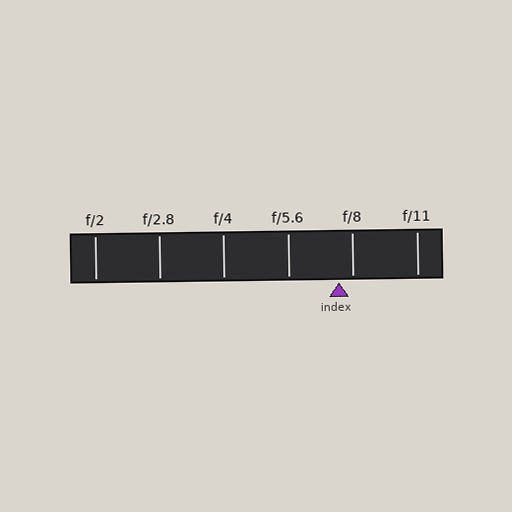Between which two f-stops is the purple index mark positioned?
The index mark is between f/5.6 and f/8.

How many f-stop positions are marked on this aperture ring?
There are 6 f-stop positions marked.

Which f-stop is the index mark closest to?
The index mark is closest to f/8.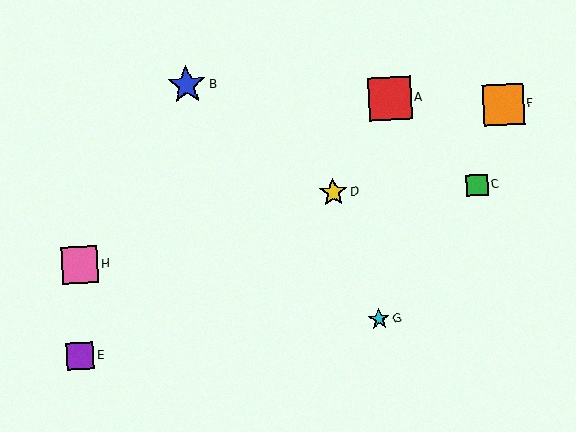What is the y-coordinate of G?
Object G is at y≈319.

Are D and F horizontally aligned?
No, D is at y≈192 and F is at y≈105.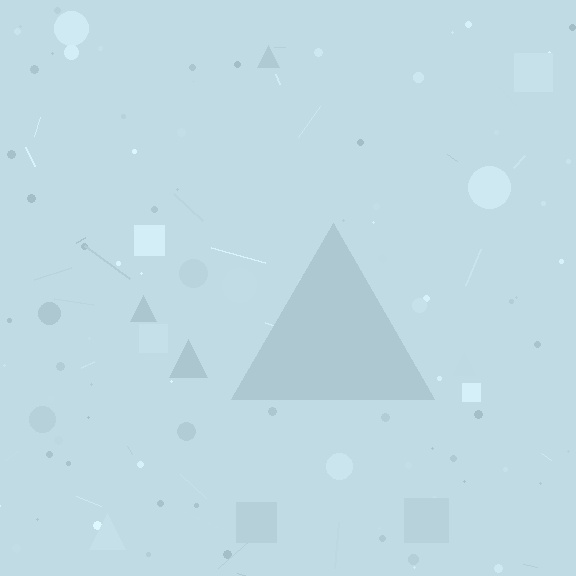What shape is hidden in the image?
A triangle is hidden in the image.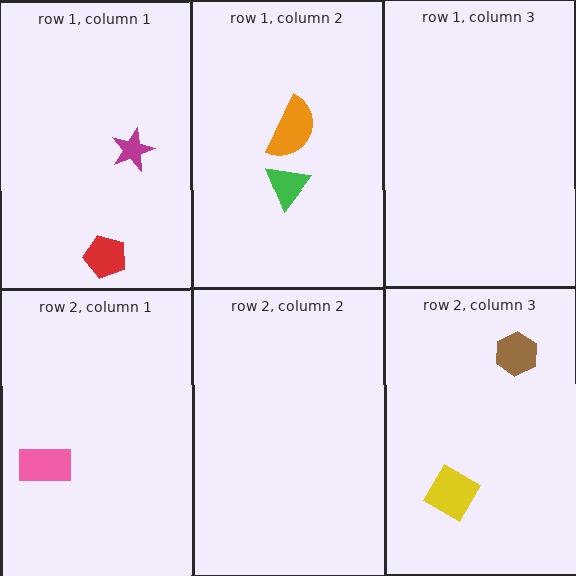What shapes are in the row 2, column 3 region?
The yellow diamond, the brown hexagon.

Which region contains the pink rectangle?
The row 2, column 1 region.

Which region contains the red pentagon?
The row 1, column 1 region.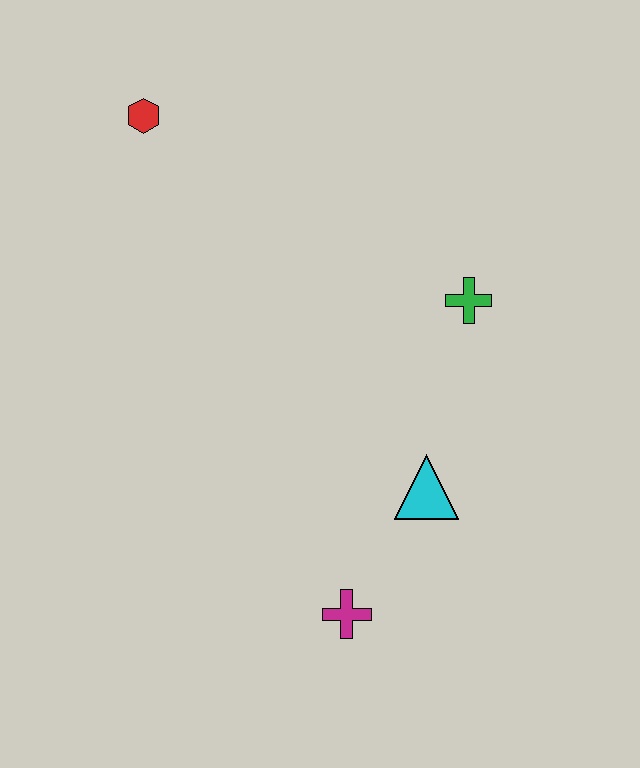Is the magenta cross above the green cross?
No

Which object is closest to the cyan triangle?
The magenta cross is closest to the cyan triangle.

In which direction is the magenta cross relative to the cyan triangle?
The magenta cross is below the cyan triangle.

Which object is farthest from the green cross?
The red hexagon is farthest from the green cross.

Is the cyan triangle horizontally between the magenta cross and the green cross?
Yes